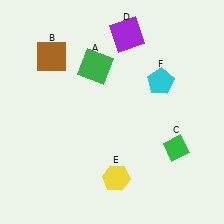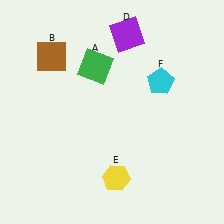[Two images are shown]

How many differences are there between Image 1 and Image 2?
There is 1 difference between the two images.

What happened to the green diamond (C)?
The green diamond (C) was removed in Image 2. It was in the bottom-right area of Image 1.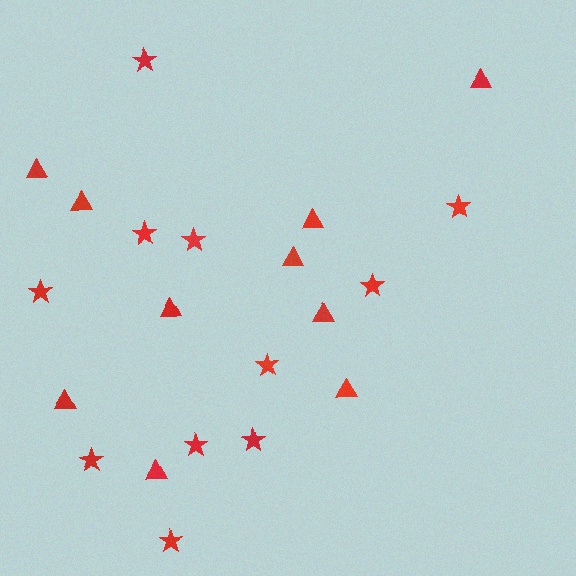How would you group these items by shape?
There are 2 groups: one group of triangles (10) and one group of stars (11).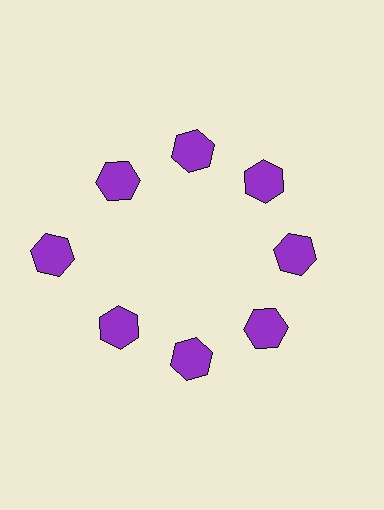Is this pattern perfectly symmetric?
No. The 8 purple hexagons are arranged in a ring, but one element near the 9 o'clock position is pushed outward from the center, breaking the 8-fold rotational symmetry.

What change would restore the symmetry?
The symmetry would be restored by moving it inward, back onto the ring so that all 8 hexagons sit at equal angles and equal distance from the center.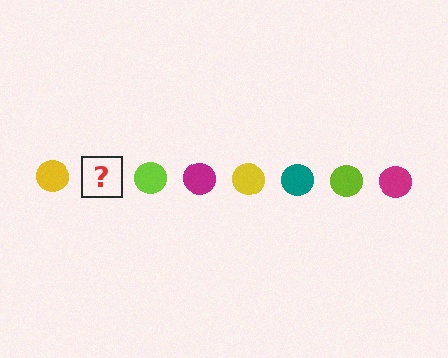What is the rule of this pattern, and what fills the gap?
The rule is that the pattern cycles through yellow, teal, lime, magenta circles. The gap should be filled with a teal circle.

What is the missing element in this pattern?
The missing element is a teal circle.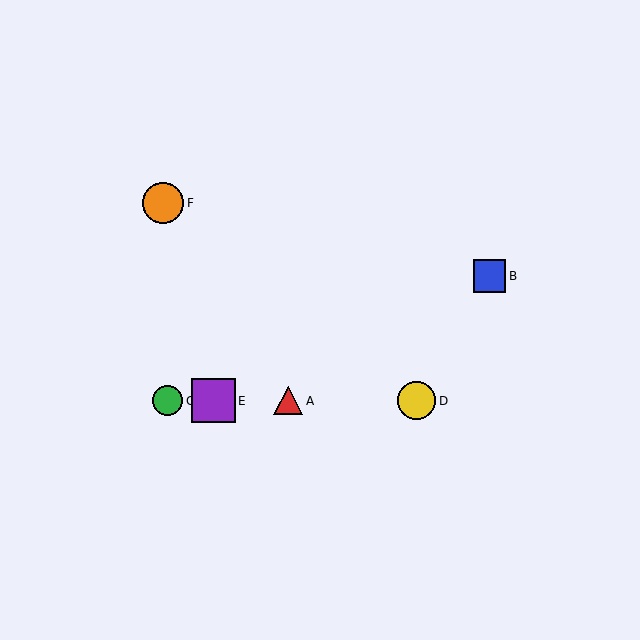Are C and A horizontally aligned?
Yes, both are at y≈401.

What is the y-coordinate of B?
Object B is at y≈276.